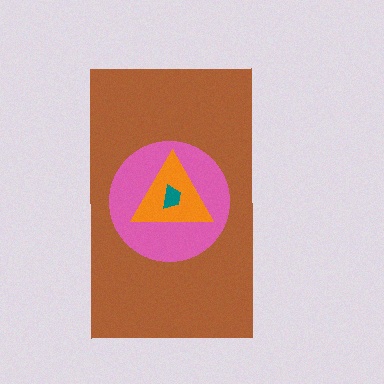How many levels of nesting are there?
4.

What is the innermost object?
The teal trapezoid.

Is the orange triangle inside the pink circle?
Yes.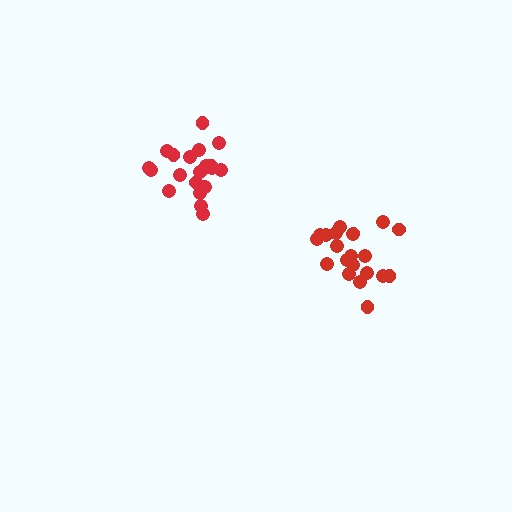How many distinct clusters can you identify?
There are 2 distinct clusters.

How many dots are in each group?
Group 1: 21 dots, Group 2: 21 dots (42 total).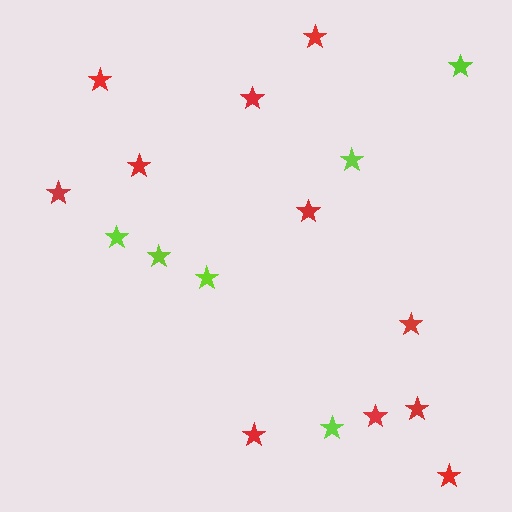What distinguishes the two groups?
There are 2 groups: one group of lime stars (6) and one group of red stars (11).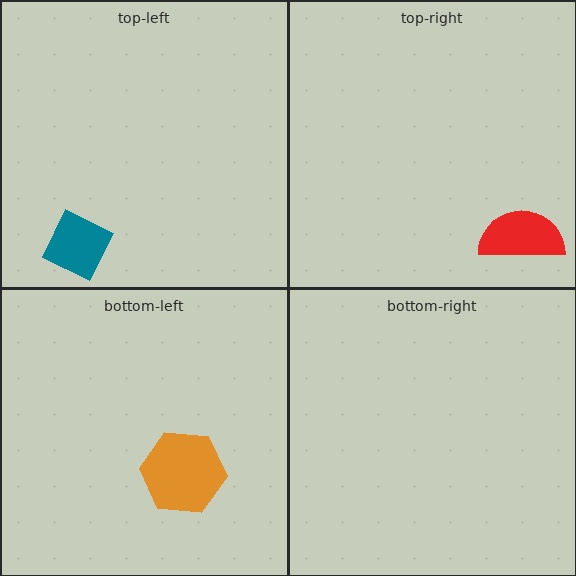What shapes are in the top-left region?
The teal diamond.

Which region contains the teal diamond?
The top-left region.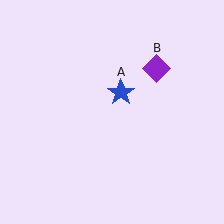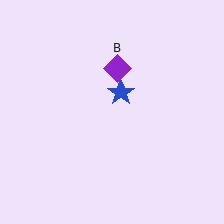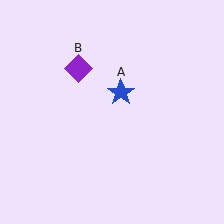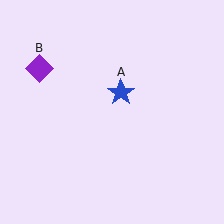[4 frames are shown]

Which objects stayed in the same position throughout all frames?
Blue star (object A) remained stationary.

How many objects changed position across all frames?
1 object changed position: purple diamond (object B).